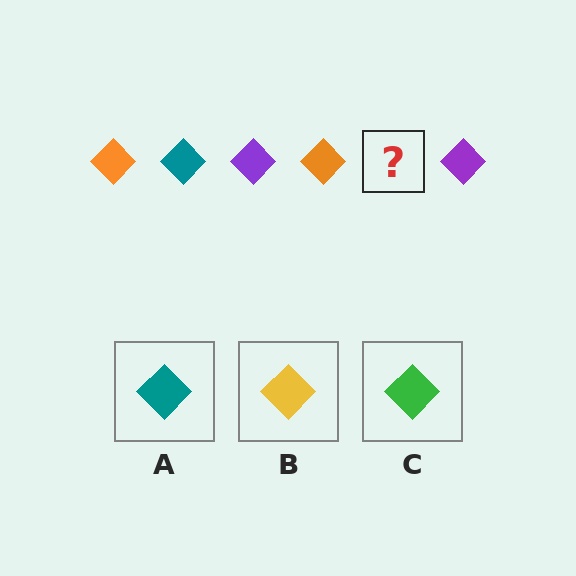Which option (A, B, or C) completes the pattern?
A.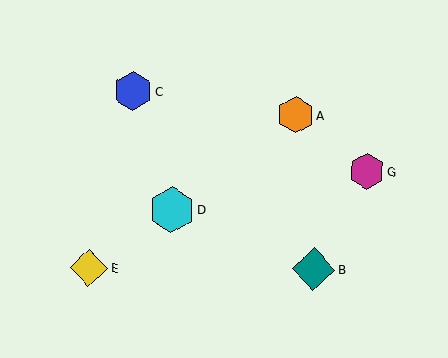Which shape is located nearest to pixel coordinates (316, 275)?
The teal diamond (labeled B) at (313, 269) is nearest to that location.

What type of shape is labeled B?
Shape B is a teal diamond.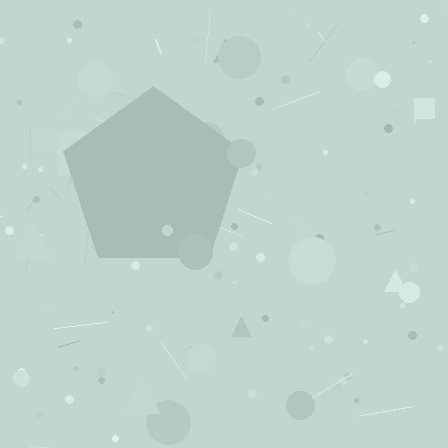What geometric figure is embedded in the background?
A pentagon is embedded in the background.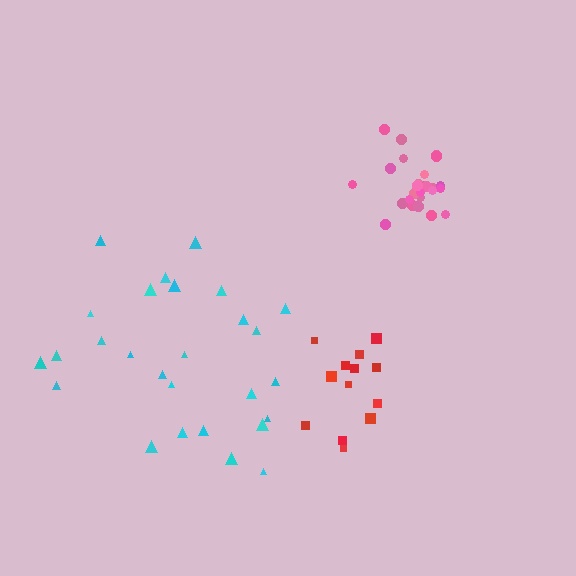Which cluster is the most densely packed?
Pink.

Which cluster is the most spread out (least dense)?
Cyan.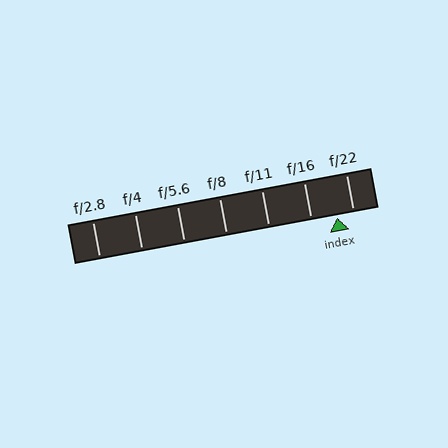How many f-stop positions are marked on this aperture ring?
There are 7 f-stop positions marked.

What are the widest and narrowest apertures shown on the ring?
The widest aperture shown is f/2.8 and the narrowest is f/22.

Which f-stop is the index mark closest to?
The index mark is closest to f/22.